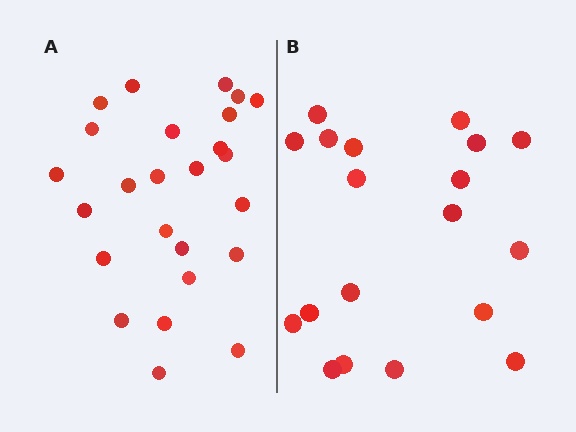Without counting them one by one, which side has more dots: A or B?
Region A (the left region) has more dots.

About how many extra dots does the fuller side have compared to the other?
Region A has about 6 more dots than region B.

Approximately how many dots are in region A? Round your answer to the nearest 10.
About 20 dots. (The exact count is 25, which rounds to 20.)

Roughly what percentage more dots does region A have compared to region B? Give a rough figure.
About 30% more.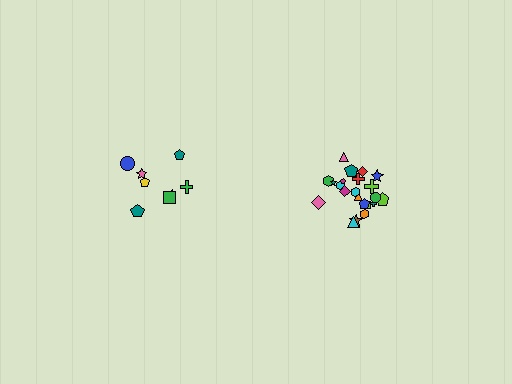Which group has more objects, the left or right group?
The right group.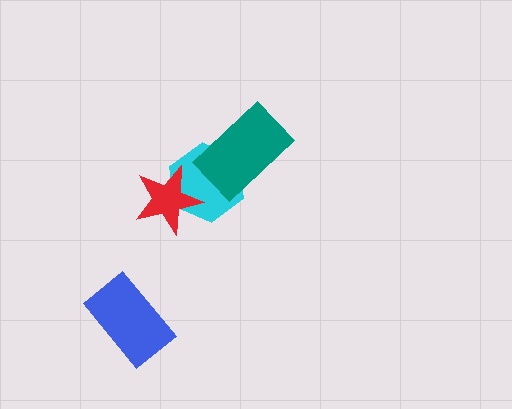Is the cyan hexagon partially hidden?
Yes, it is partially covered by another shape.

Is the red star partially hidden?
No, no other shape covers it.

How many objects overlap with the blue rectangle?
0 objects overlap with the blue rectangle.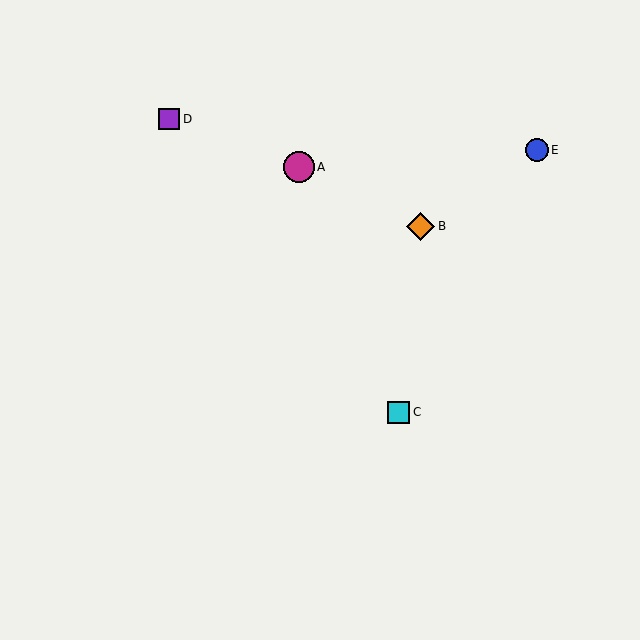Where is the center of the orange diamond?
The center of the orange diamond is at (421, 226).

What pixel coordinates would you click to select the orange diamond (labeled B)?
Click at (421, 226) to select the orange diamond B.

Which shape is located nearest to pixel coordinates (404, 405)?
The cyan square (labeled C) at (399, 412) is nearest to that location.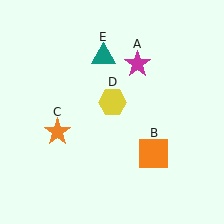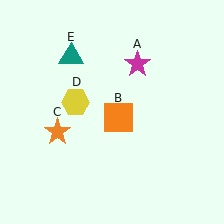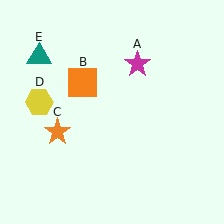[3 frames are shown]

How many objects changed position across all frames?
3 objects changed position: orange square (object B), yellow hexagon (object D), teal triangle (object E).